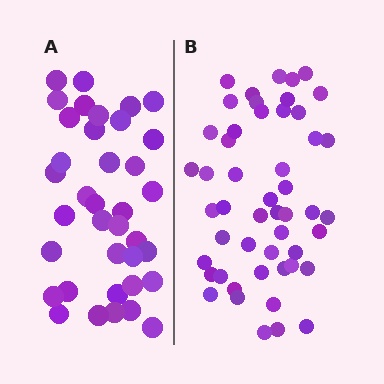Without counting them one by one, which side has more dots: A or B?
Region B (the right region) has more dots.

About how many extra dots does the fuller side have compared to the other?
Region B has approximately 15 more dots than region A.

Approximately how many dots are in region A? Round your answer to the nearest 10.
About 40 dots. (The exact count is 37, which rounds to 40.)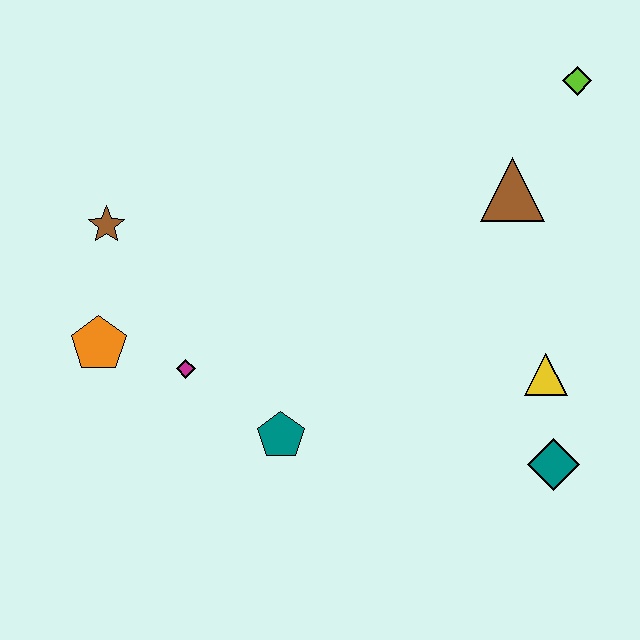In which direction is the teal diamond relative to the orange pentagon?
The teal diamond is to the right of the orange pentagon.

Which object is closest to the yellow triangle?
The teal diamond is closest to the yellow triangle.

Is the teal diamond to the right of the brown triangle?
Yes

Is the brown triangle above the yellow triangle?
Yes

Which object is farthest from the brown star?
The teal diamond is farthest from the brown star.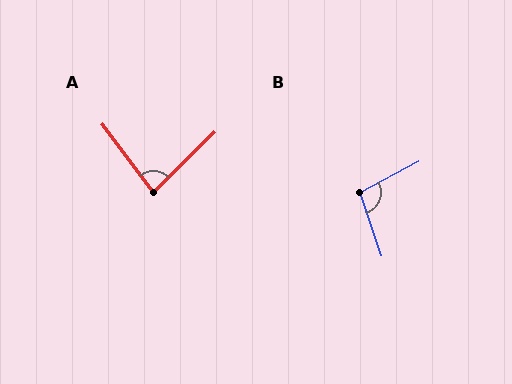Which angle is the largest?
B, at approximately 100 degrees.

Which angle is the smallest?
A, at approximately 83 degrees.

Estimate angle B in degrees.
Approximately 100 degrees.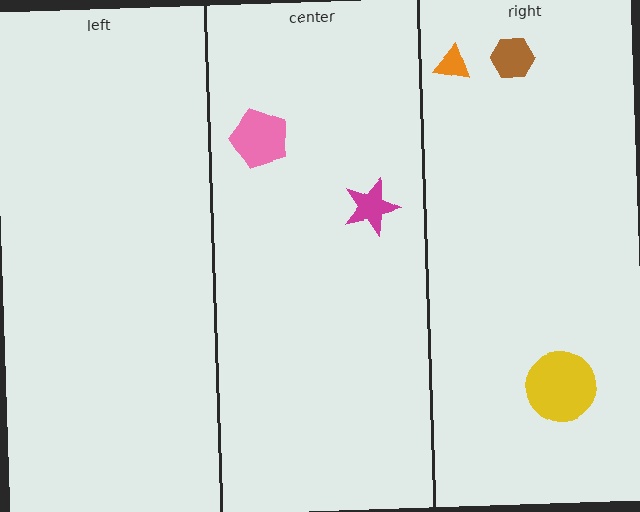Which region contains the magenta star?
The center region.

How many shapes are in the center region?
2.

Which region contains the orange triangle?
The right region.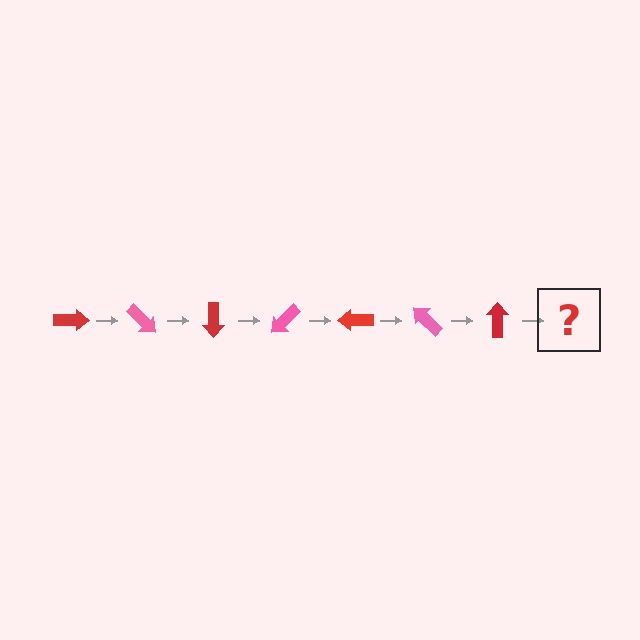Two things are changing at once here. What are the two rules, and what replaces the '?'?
The two rules are that it rotates 45 degrees each step and the color cycles through red and pink. The '?' should be a pink arrow, rotated 315 degrees from the start.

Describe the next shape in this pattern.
It should be a pink arrow, rotated 315 degrees from the start.